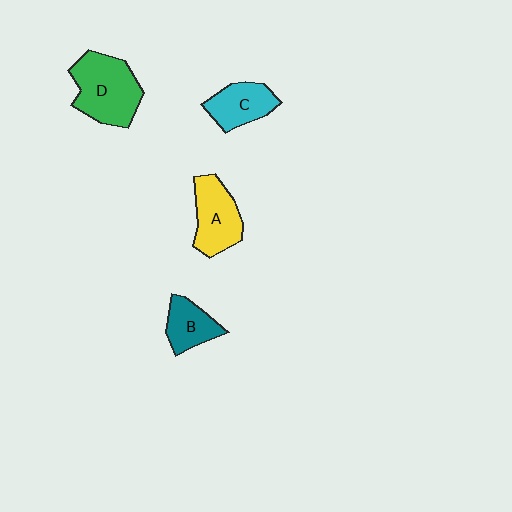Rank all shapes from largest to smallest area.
From largest to smallest: D (green), A (yellow), C (cyan), B (teal).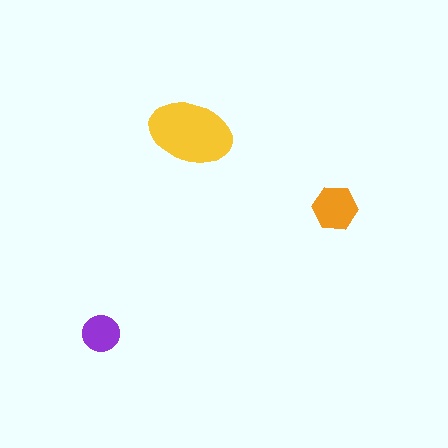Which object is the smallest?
The purple circle.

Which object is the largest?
The yellow ellipse.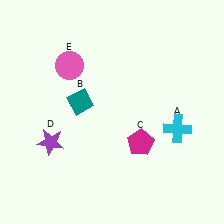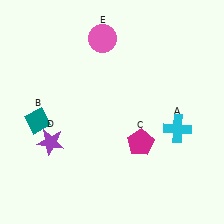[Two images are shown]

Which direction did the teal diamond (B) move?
The teal diamond (B) moved left.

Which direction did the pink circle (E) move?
The pink circle (E) moved right.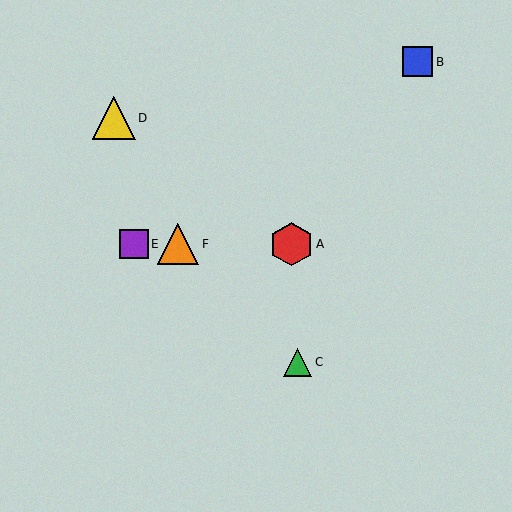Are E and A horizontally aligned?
Yes, both are at y≈244.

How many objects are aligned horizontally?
3 objects (A, E, F) are aligned horizontally.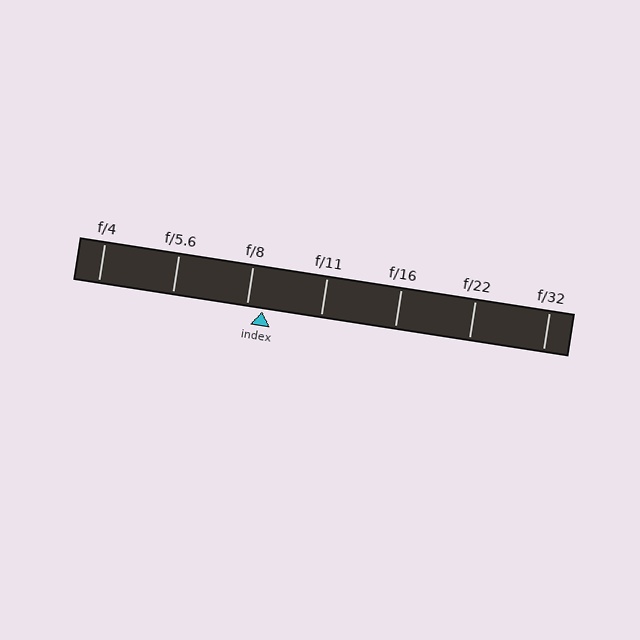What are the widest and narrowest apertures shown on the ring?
The widest aperture shown is f/4 and the narrowest is f/32.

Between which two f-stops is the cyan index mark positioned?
The index mark is between f/8 and f/11.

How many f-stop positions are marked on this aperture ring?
There are 7 f-stop positions marked.